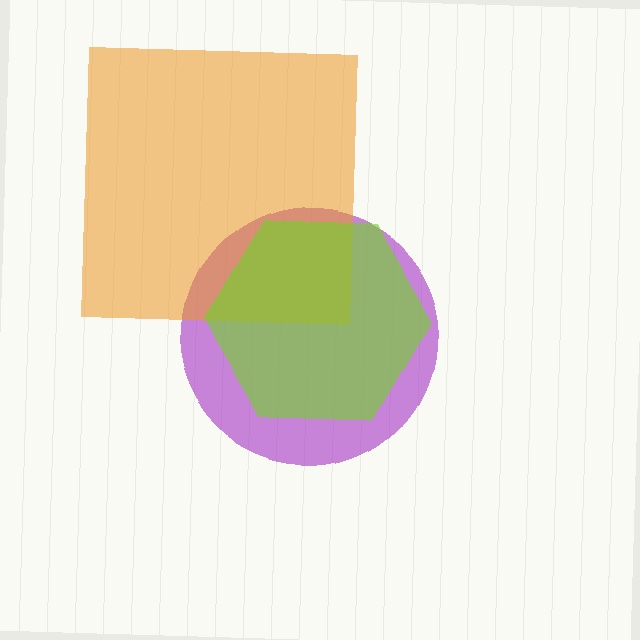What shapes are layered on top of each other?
The layered shapes are: a purple circle, an orange square, a lime hexagon.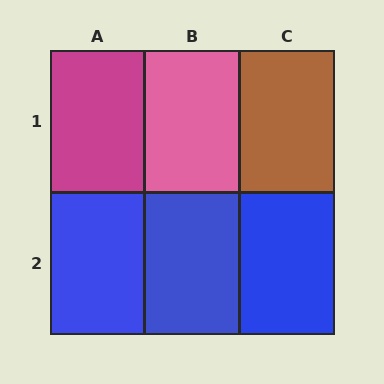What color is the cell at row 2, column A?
Blue.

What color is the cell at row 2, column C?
Blue.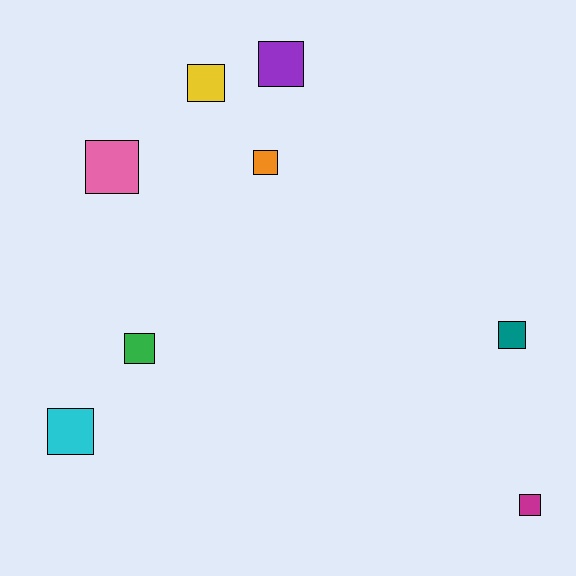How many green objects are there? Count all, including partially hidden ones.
There is 1 green object.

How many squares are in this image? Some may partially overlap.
There are 8 squares.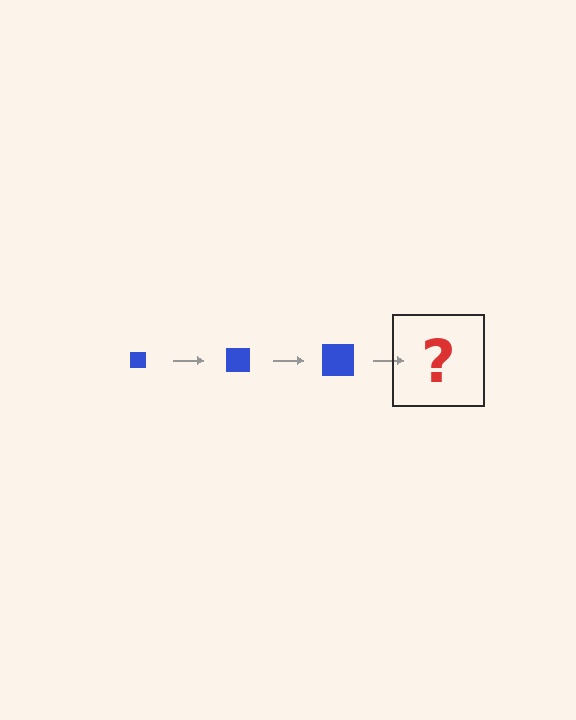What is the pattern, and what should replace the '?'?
The pattern is that the square gets progressively larger each step. The '?' should be a blue square, larger than the previous one.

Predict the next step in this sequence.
The next step is a blue square, larger than the previous one.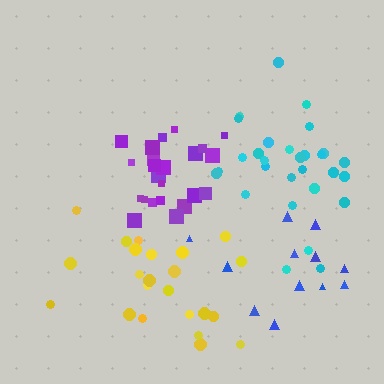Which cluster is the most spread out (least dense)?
Blue.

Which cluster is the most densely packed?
Purple.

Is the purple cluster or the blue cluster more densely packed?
Purple.